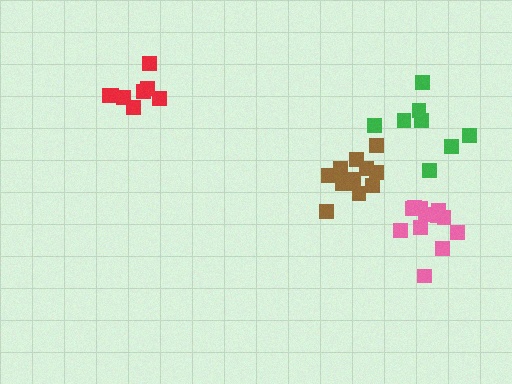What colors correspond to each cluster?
The clusters are colored: green, pink, red, brown.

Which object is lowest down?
The pink cluster is bottommost.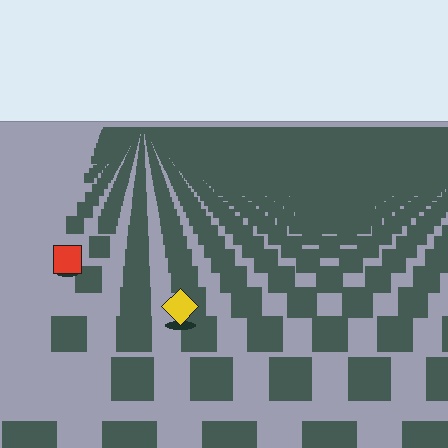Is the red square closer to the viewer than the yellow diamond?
No. The yellow diamond is closer — you can tell from the texture gradient: the ground texture is coarser near it.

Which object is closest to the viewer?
The yellow diamond is closest. The texture marks near it are larger and more spread out.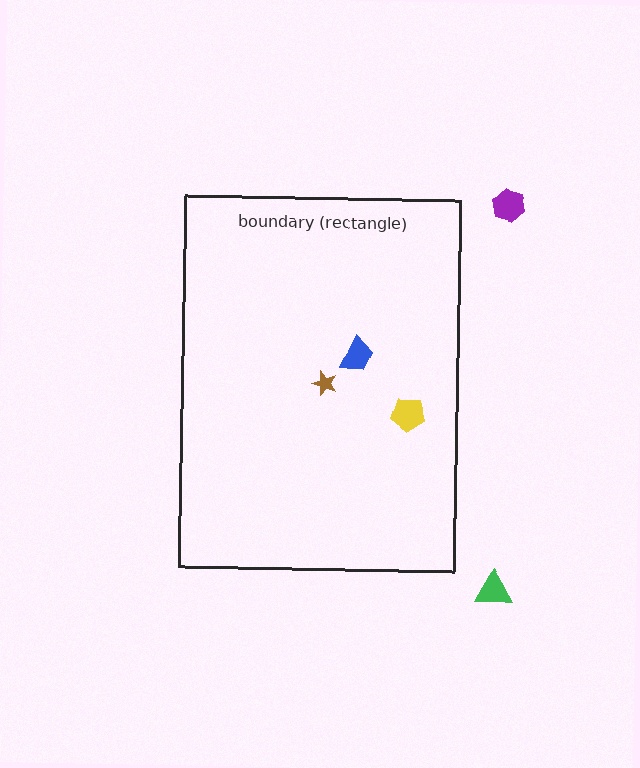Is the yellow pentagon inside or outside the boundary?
Inside.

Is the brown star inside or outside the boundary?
Inside.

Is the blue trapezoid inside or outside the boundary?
Inside.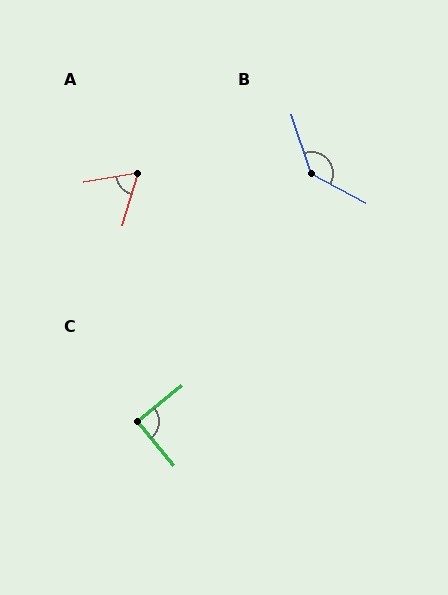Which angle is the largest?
B, at approximately 136 degrees.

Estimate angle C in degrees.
Approximately 90 degrees.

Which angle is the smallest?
A, at approximately 64 degrees.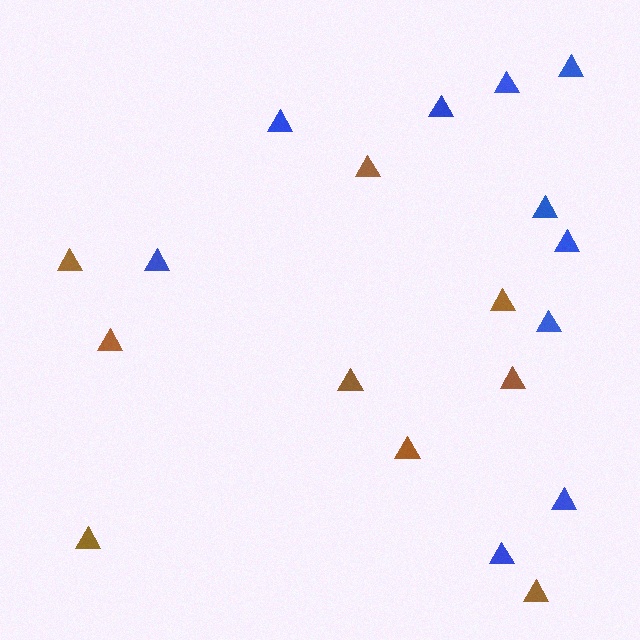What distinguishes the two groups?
There are 2 groups: one group of brown triangles (9) and one group of blue triangles (10).